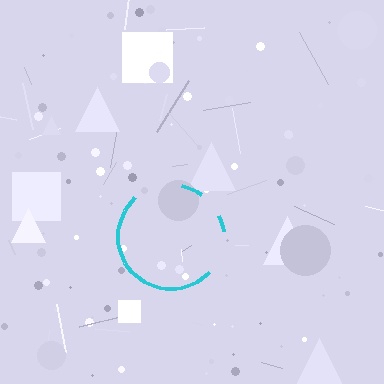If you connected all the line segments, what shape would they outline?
They would outline a circle.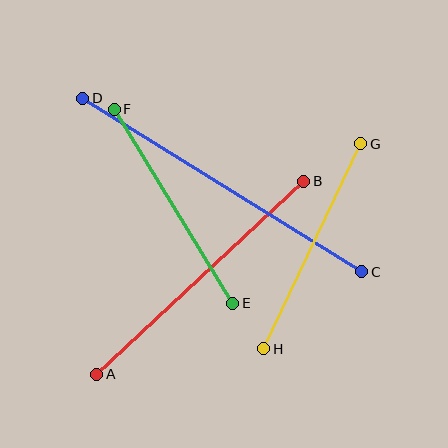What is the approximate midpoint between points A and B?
The midpoint is at approximately (200, 278) pixels.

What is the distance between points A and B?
The distance is approximately 283 pixels.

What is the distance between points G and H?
The distance is approximately 227 pixels.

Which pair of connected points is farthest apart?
Points C and D are farthest apart.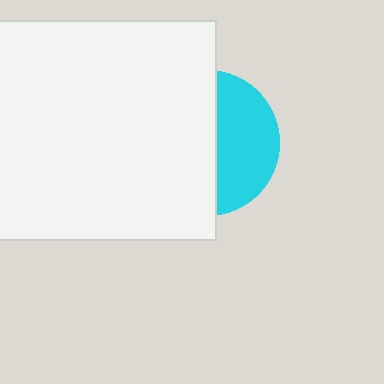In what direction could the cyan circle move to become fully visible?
The cyan circle could move right. That would shift it out from behind the white square entirely.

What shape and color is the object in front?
The object in front is a white square.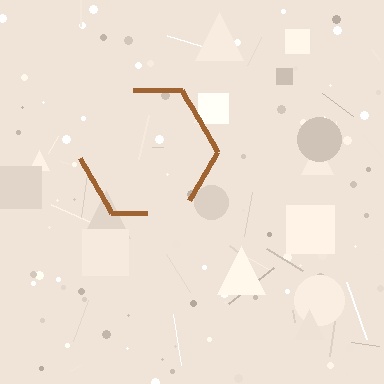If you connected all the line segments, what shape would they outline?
They would outline a hexagon.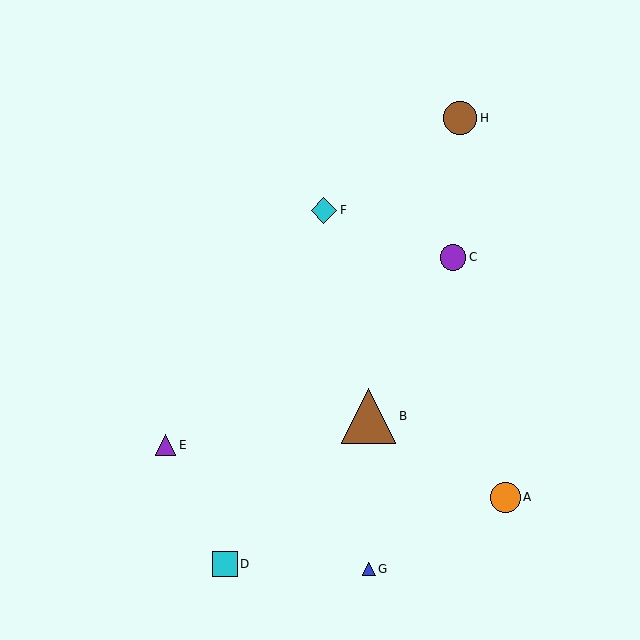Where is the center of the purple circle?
The center of the purple circle is at (453, 257).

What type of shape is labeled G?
Shape G is a blue triangle.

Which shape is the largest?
The brown triangle (labeled B) is the largest.